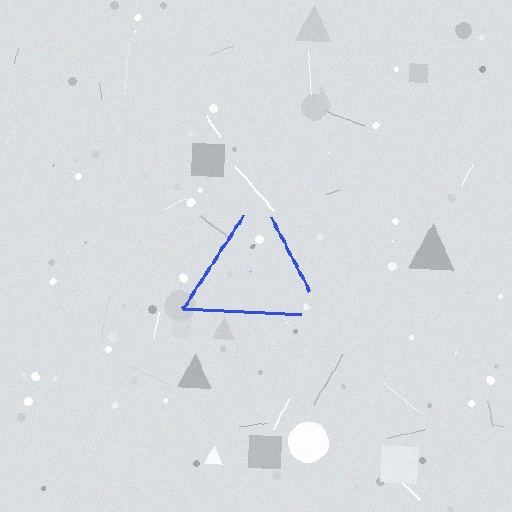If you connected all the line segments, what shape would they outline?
They would outline a triangle.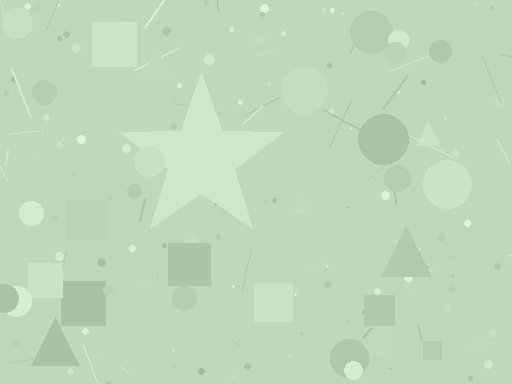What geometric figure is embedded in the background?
A star is embedded in the background.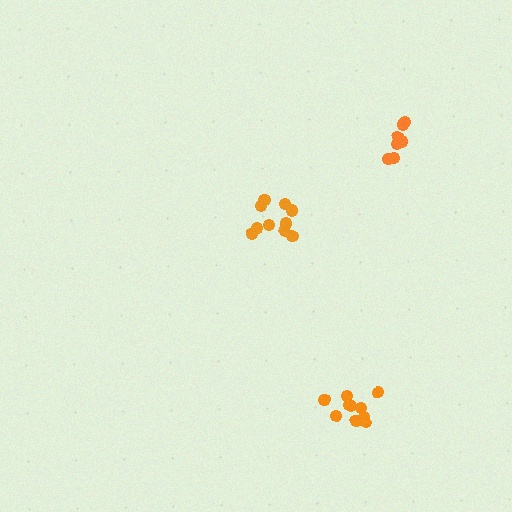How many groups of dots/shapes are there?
There are 3 groups.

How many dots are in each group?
Group 1: 10 dots, Group 2: 10 dots, Group 3: 8 dots (28 total).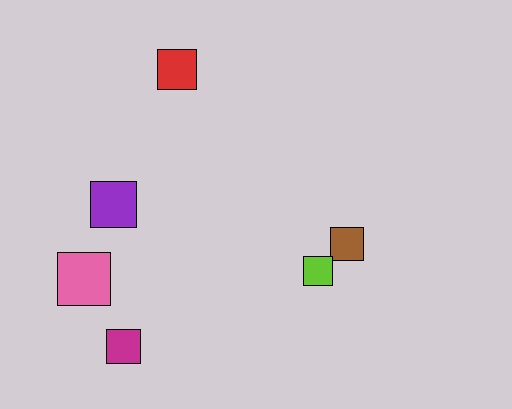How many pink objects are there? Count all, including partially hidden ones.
There is 1 pink object.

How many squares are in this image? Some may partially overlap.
There are 6 squares.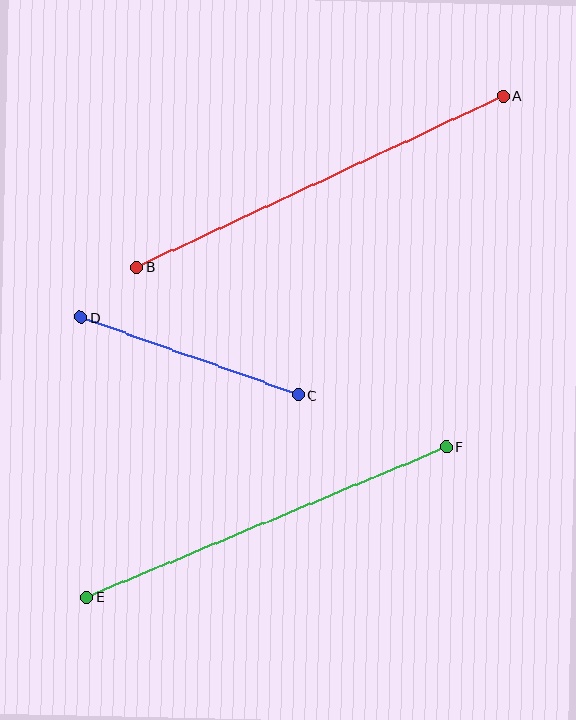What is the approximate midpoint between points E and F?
The midpoint is at approximately (266, 522) pixels.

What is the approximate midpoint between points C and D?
The midpoint is at approximately (190, 356) pixels.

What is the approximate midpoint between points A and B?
The midpoint is at approximately (320, 181) pixels.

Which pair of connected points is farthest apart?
Points A and B are farthest apart.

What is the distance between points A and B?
The distance is approximately 404 pixels.